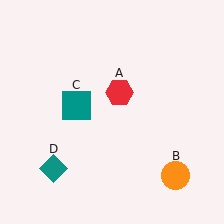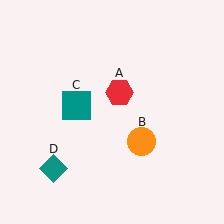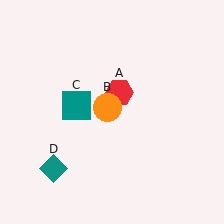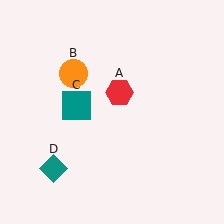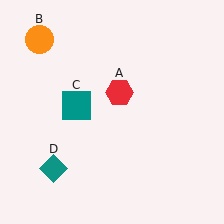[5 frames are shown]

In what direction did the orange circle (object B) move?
The orange circle (object B) moved up and to the left.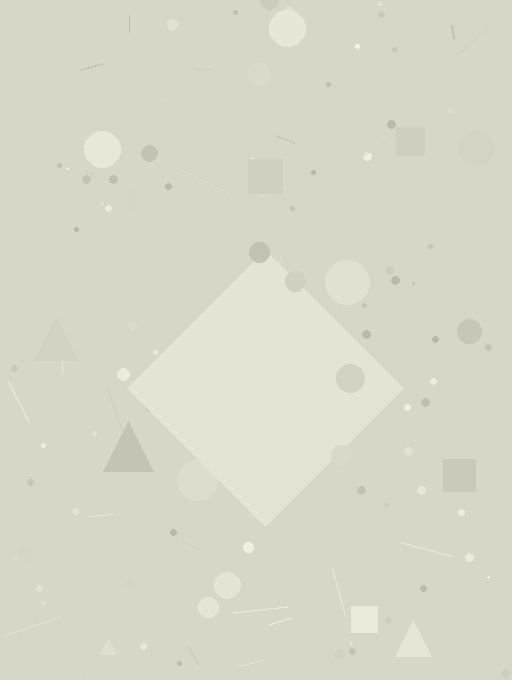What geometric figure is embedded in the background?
A diamond is embedded in the background.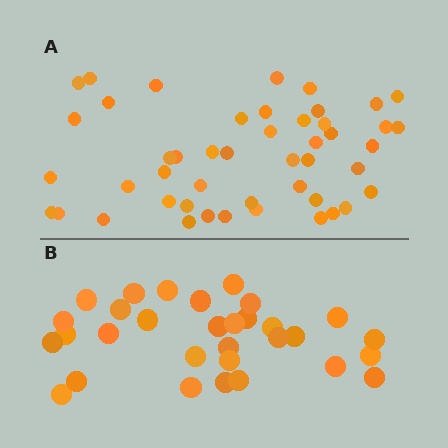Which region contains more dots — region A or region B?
Region A (the top region) has more dots.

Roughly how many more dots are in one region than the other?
Region A has approximately 15 more dots than region B.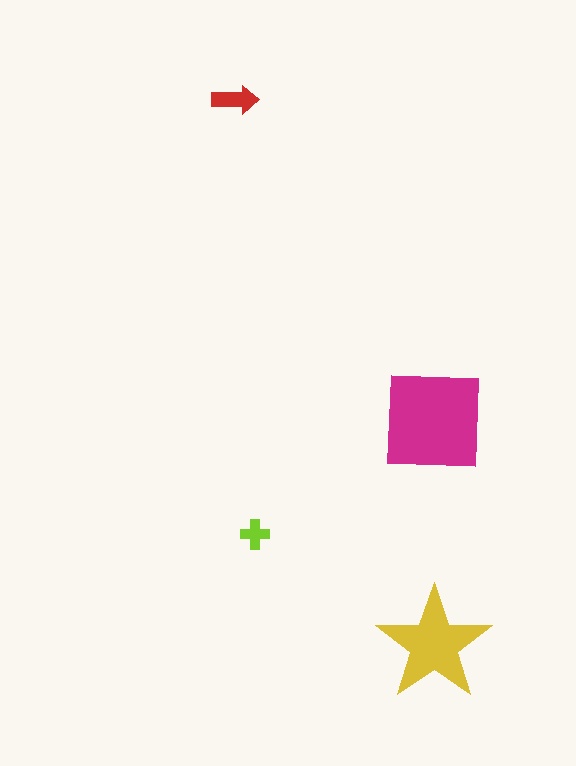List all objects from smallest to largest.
The lime cross, the red arrow, the yellow star, the magenta square.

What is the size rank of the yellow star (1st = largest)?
2nd.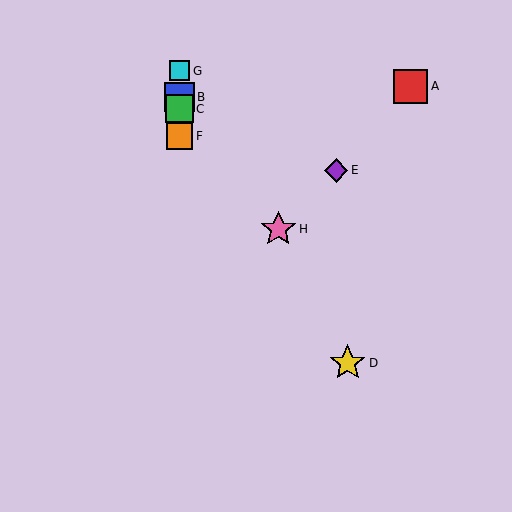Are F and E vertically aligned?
No, F is at x≈180 and E is at x≈336.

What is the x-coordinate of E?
Object E is at x≈336.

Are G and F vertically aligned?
Yes, both are at x≈180.